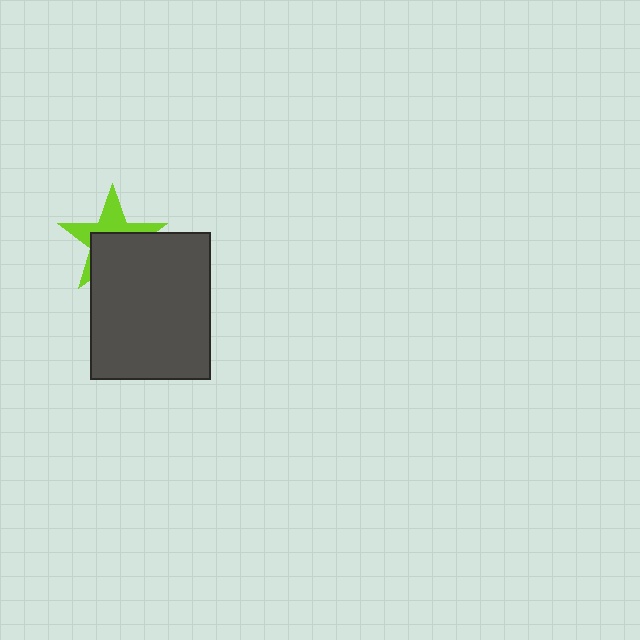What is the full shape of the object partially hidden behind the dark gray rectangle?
The partially hidden object is a lime star.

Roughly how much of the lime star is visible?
A small part of it is visible (roughly 44%).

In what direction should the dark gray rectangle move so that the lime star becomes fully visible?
The dark gray rectangle should move down. That is the shortest direction to clear the overlap and leave the lime star fully visible.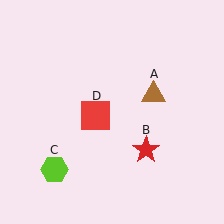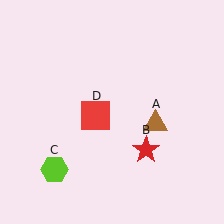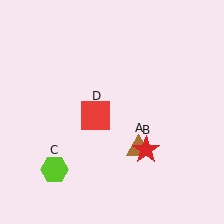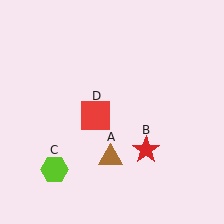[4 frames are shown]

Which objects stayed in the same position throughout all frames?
Red star (object B) and lime hexagon (object C) and red square (object D) remained stationary.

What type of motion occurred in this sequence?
The brown triangle (object A) rotated clockwise around the center of the scene.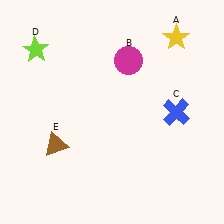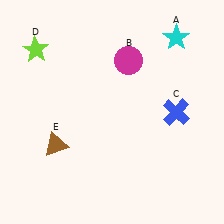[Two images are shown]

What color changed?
The star (A) changed from yellow in Image 1 to cyan in Image 2.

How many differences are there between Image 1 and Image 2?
There is 1 difference between the two images.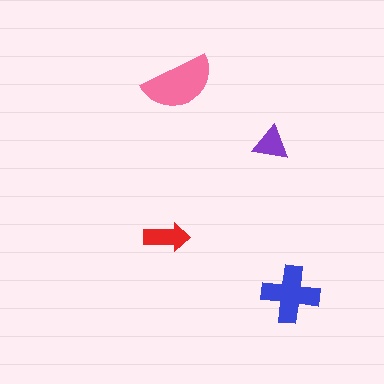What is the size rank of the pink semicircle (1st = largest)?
1st.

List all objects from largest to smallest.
The pink semicircle, the blue cross, the red arrow, the purple triangle.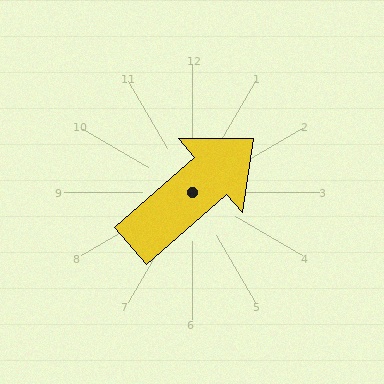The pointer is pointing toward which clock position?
Roughly 2 o'clock.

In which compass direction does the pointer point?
Northeast.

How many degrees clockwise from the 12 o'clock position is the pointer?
Approximately 49 degrees.